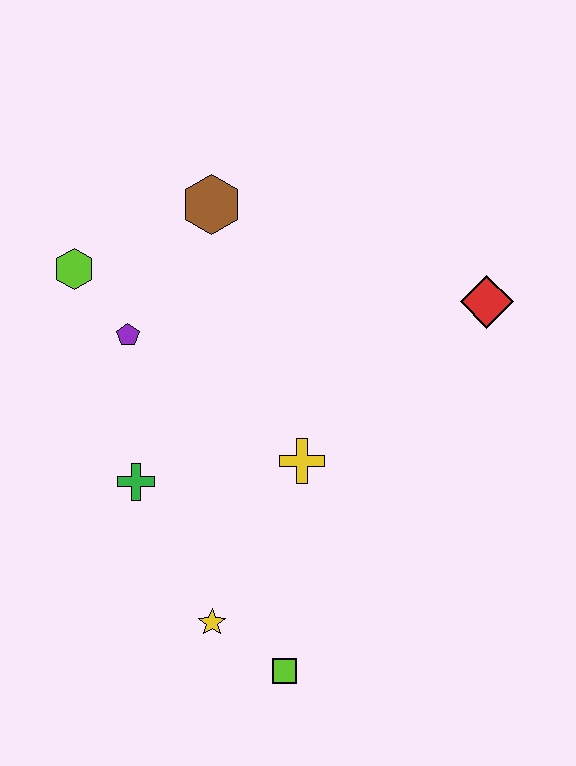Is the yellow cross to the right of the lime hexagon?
Yes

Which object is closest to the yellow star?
The lime square is closest to the yellow star.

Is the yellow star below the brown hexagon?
Yes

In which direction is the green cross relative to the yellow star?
The green cross is above the yellow star.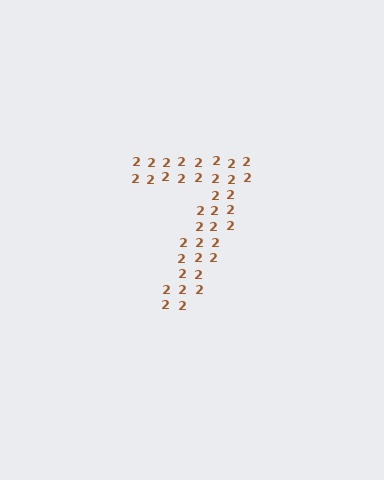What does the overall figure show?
The overall figure shows the digit 7.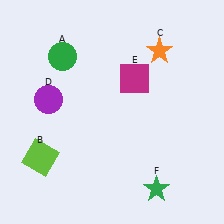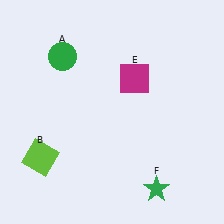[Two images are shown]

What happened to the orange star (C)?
The orange star (C) was removed in Image 2. It was in the top-right area of Image 1.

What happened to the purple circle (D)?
The purple circle (D) was removed in Image 2. It was in the top-left area of Image 1.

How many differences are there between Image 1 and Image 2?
There are 2 differences between the two images.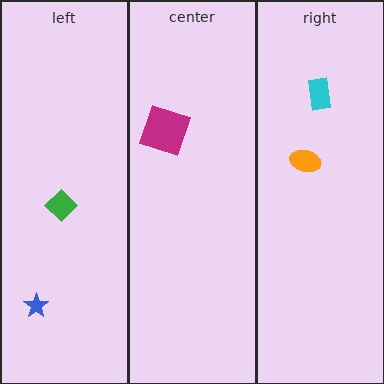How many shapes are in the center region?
1.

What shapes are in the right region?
The cyan rectangle, the orange ellipse.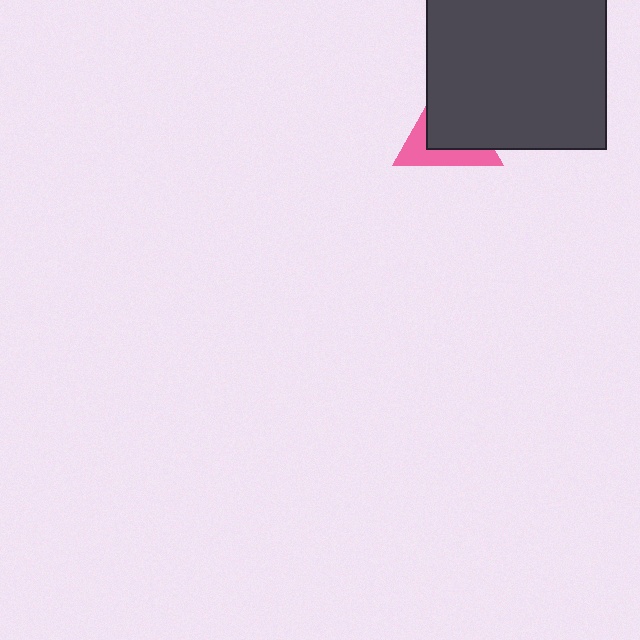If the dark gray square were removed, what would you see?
You would see the complete pink triangle.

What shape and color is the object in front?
The object in front is a dark gray square.